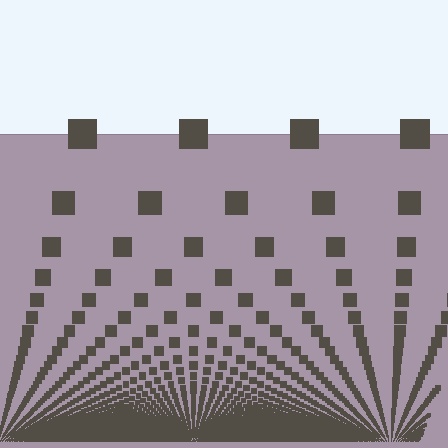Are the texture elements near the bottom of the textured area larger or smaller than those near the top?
Smaller. The gradient is inverted — elements near the bottom are smaller and denser.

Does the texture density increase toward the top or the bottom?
Density increases toward the bottom.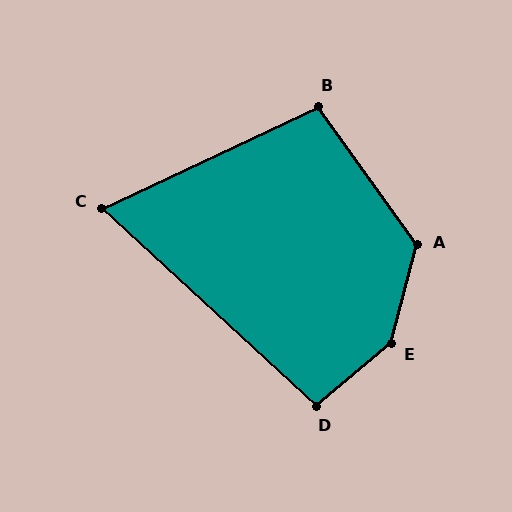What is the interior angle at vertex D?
Approximately 98 degrees (obtuse).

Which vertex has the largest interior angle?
E, at approximately 144 degrees.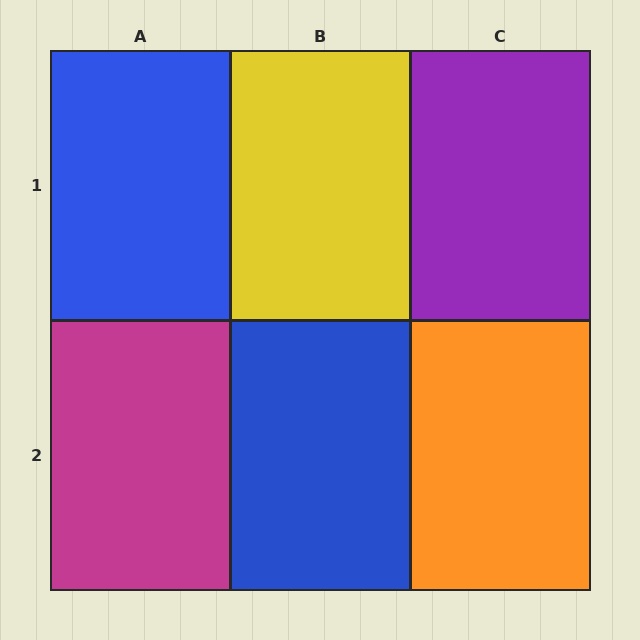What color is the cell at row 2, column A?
Magenta.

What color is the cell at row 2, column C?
Orange.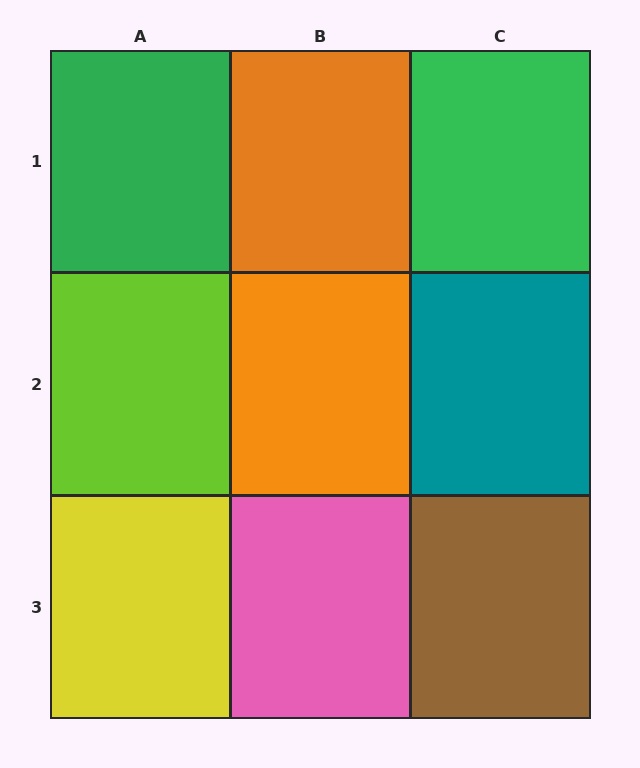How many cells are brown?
1 cell is brown.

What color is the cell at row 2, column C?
Teal.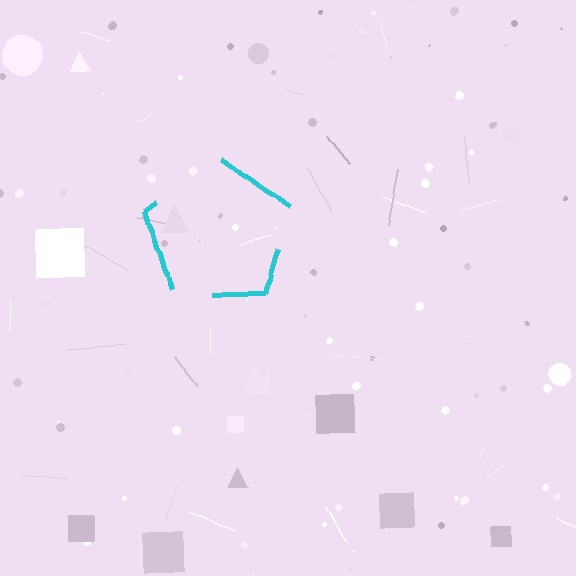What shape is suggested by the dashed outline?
The dashed outline suggests a pentagon.